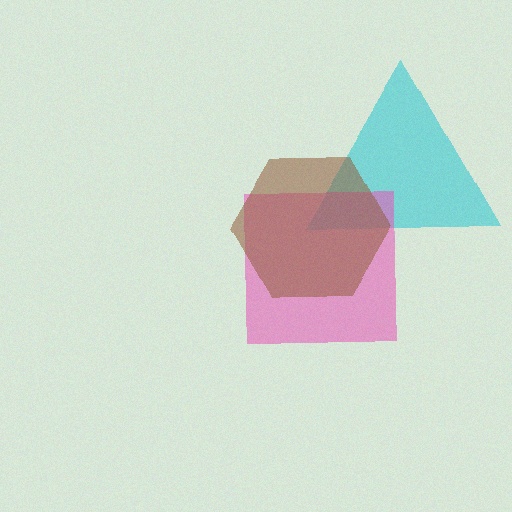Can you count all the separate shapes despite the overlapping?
Yes, there are 3 separate shapes.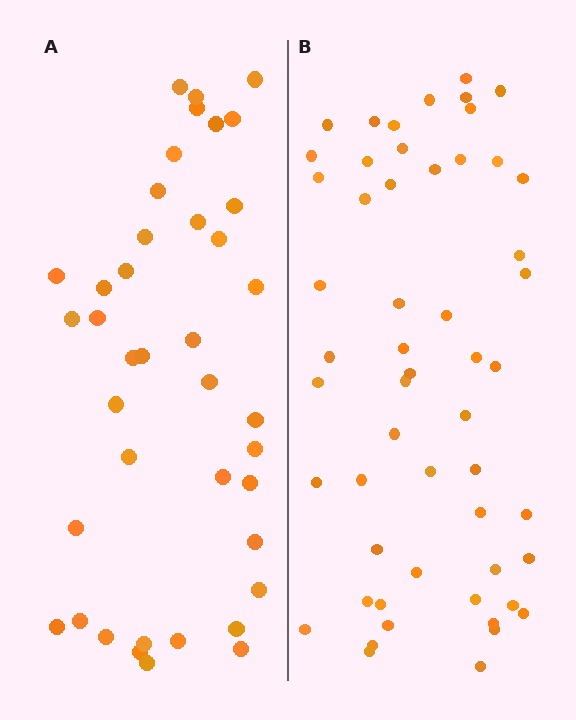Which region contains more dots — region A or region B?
Region B (the right region) has more dots.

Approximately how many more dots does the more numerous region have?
Region B has approximately 15 more dots than region A.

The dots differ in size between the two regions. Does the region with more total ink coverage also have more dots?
No. Region A has more total ink coverage because its dots are larger, but region B actually contains more individual dots. Total area can be misleading — the number of items is what matters here.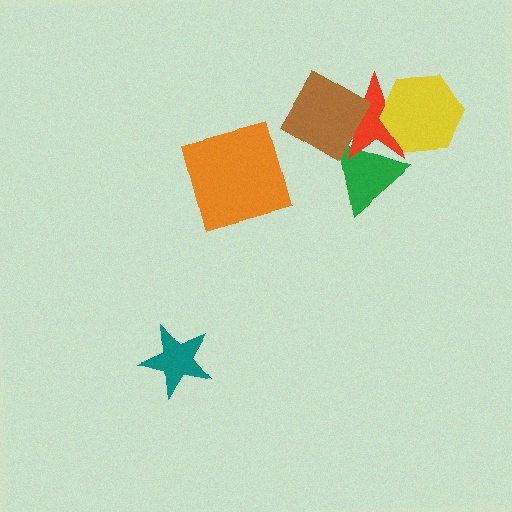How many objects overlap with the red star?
3 objects overlap with the red star.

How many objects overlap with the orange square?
0 objects overlap with the orange square.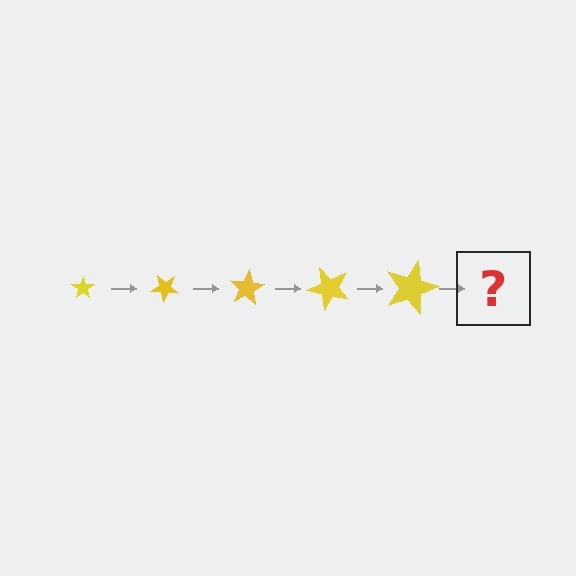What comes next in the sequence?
The next element should be a star, larger than the previous one and rotated 200 degrees from the start.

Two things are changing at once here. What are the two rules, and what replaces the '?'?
The two rules are that the star grows larger each step and it rotates 40 degrees each step. The '?' should be a star, larger than the previous one and rotated 200 degrees from the start.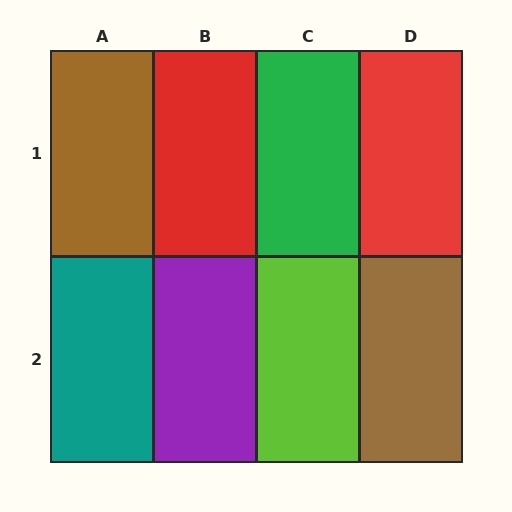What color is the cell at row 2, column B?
Purple.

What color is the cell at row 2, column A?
Teal.